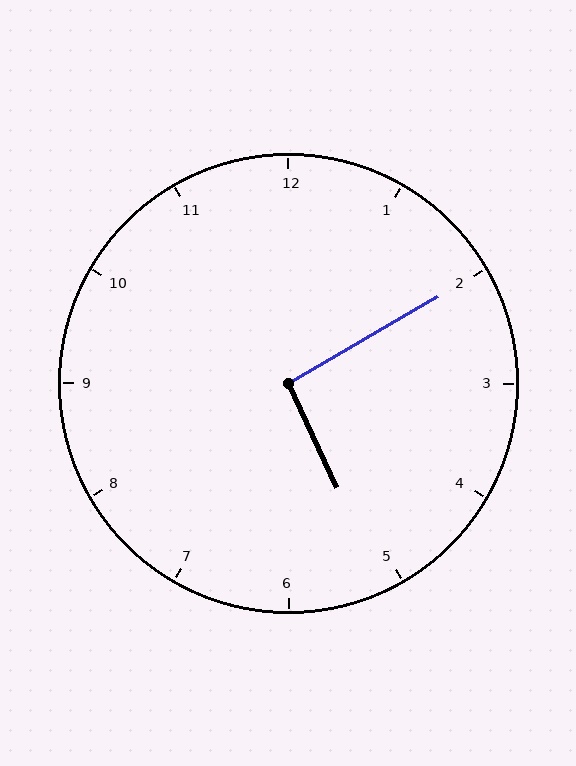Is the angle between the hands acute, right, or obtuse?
It is right.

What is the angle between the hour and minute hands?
Approximately 95 degrees.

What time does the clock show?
5:10.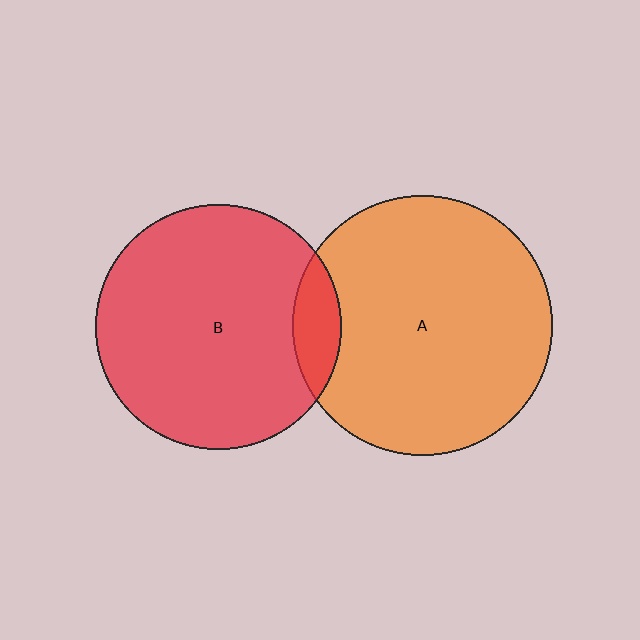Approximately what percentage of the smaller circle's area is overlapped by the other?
Approximately 10%.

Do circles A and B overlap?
Yes.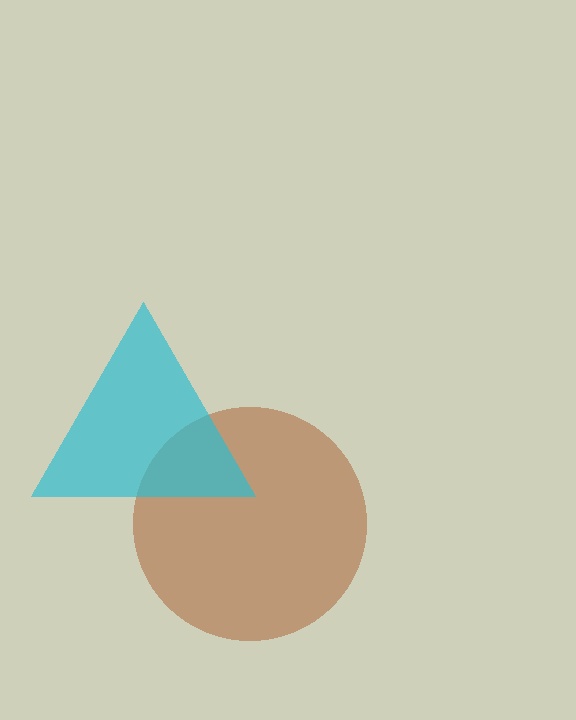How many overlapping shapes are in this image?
There are 2 overlapping shapes in the image.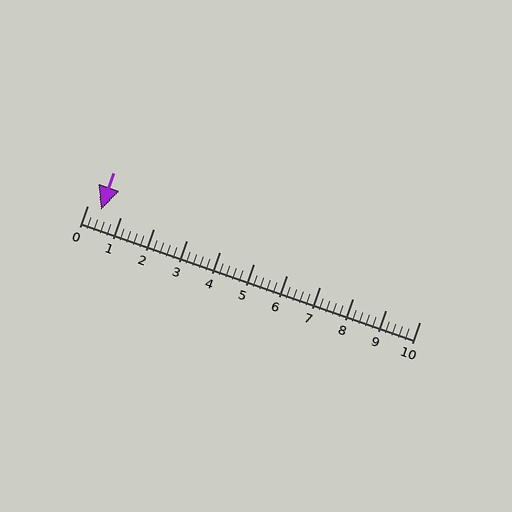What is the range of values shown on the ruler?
The ruler shows values from 0 to 10.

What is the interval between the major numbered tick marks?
The major tick marks are spaced 1 units apart.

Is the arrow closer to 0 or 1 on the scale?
The arrow is closer to 0.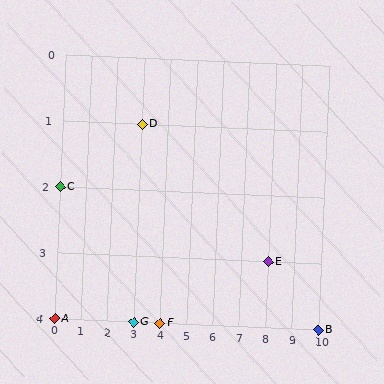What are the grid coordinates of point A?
Point A is at grid coordinates (0, 4).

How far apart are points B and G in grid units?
Points B and G are 7 columns apart.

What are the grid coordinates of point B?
Point B is at grid coordinates (10, 4).